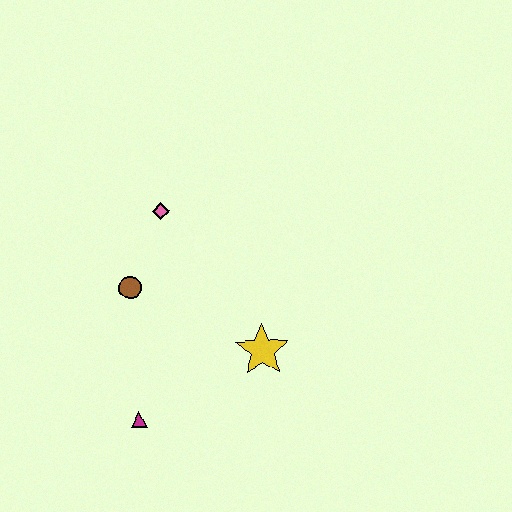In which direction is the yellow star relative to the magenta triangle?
The yellow star is to the right of the magenta triangle.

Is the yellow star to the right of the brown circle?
Yes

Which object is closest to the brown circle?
The pink diamond is closest to the brown circle.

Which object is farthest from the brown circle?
The yellow star is farthest from the brown circle.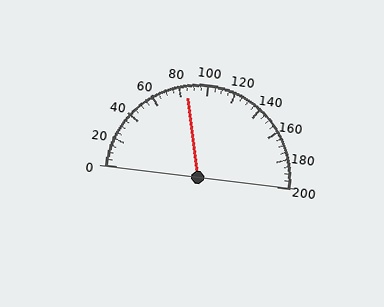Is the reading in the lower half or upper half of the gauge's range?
The reading is in the lower half of the range (0 to 200).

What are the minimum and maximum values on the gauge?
The gauge ranges from 0 to 200.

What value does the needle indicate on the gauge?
The needle indicates approximately 85.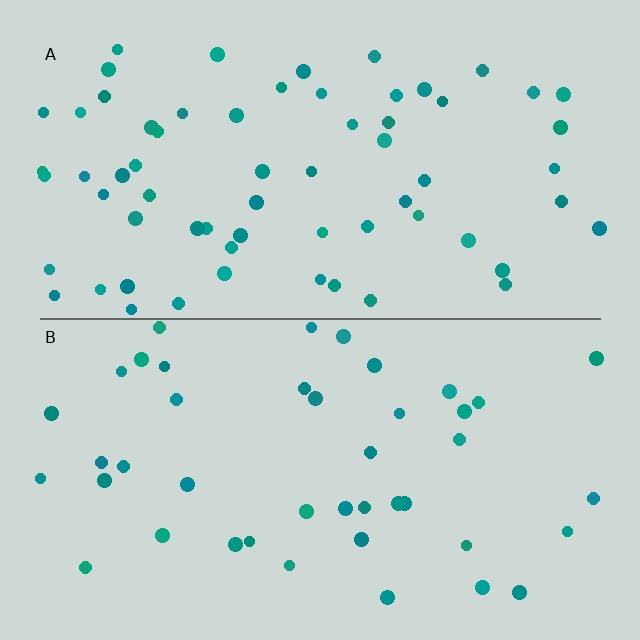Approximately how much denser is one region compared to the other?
Approximately 1.5× — region A over region B.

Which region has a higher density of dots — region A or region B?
A (the top).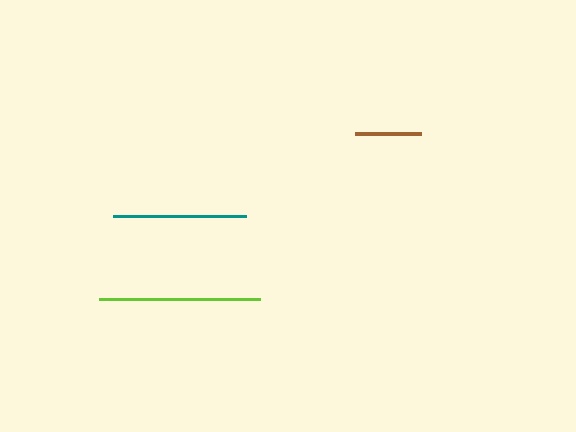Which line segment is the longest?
The lime line is the longest at approximately 161 pixels.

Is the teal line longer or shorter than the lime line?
The lime line is longer than the teal line.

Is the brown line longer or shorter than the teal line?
The teal line is longer than the brown line.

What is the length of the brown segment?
The brown segment is approximately 66 pixels long.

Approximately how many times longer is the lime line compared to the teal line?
The lime line is approximately 1.2 times the length of the teal line.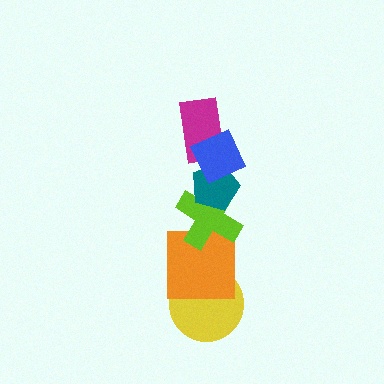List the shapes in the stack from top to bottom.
From top to bottom: the blue square, the magenta rectangle, the teal pentagon, the lime cross, the orange square, the yellow circle.